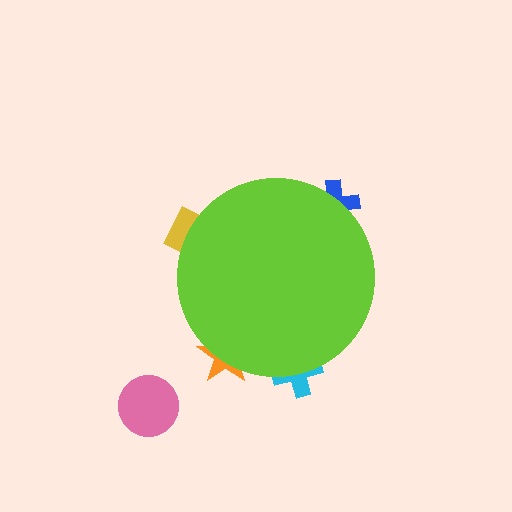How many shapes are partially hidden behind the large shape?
4 shapes are partially hidden.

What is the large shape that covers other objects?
A lime circle.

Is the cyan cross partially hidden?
Yes, the cyan cross is partially hidden behind the lime circle.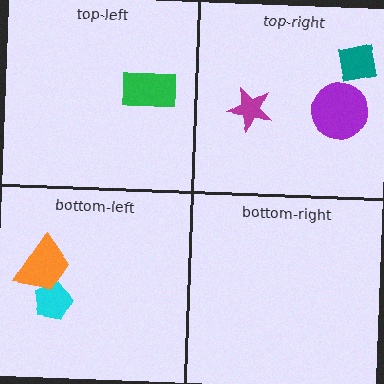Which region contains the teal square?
The top-right region.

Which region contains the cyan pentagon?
The bottom-left region.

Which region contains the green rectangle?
The top-left region.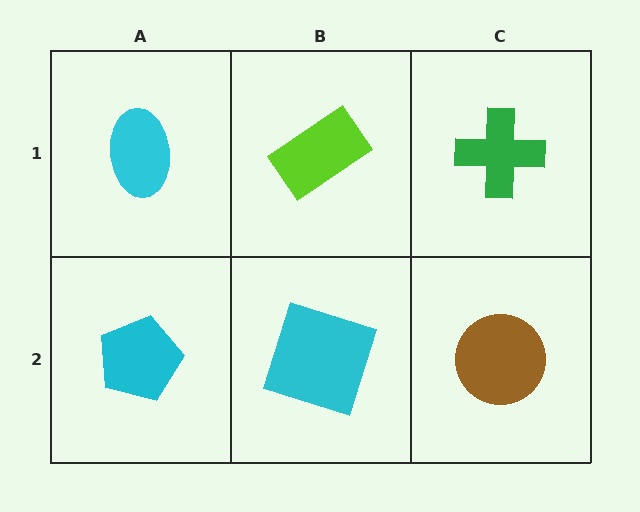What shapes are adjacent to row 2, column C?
A green cross (row 1, column C), a cyan square (row 2, column B).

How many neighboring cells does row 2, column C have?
2.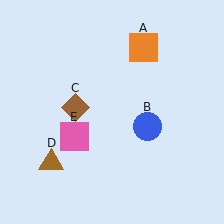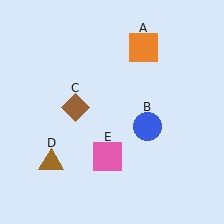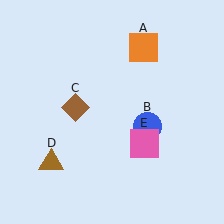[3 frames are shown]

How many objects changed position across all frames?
1 object changed position: pink square (object E).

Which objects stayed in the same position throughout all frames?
Orange square (object A) and blue circle (object B) and brown diamond (object C) and brown triangle (object D) remained stationary.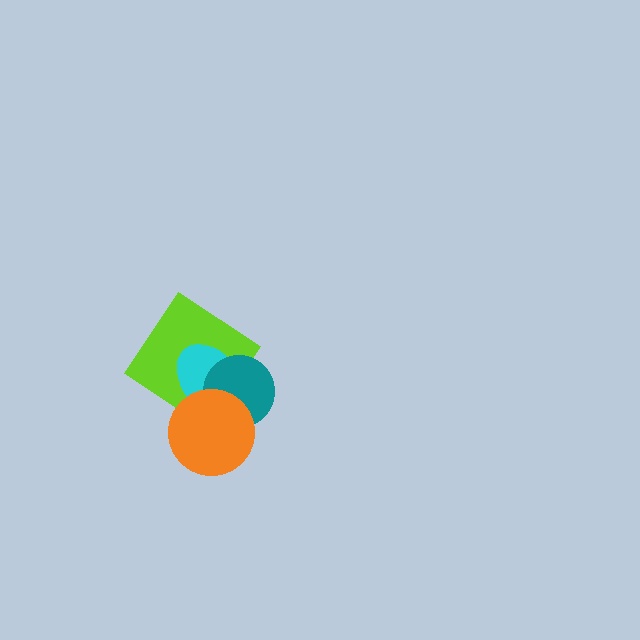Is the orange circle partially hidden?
No, no other shape covers it.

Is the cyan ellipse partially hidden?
Yes, it is partially covered by another shape.